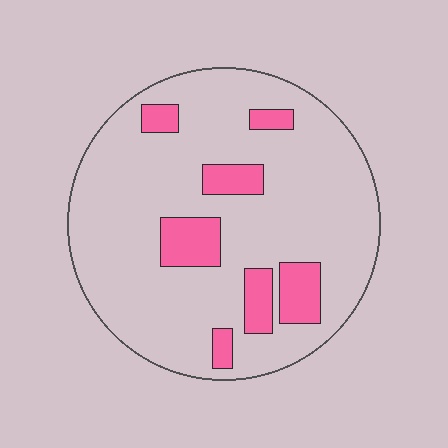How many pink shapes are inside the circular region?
7.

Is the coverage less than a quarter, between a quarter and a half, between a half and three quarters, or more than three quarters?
Less than a quarter.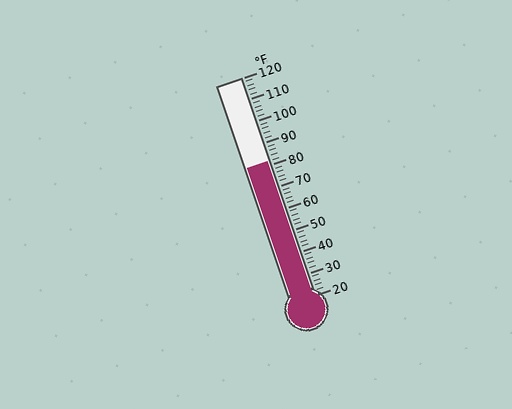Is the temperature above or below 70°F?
The temperature is above 70°F.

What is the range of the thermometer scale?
The thermometer scale ranges from 20°F to 120°F.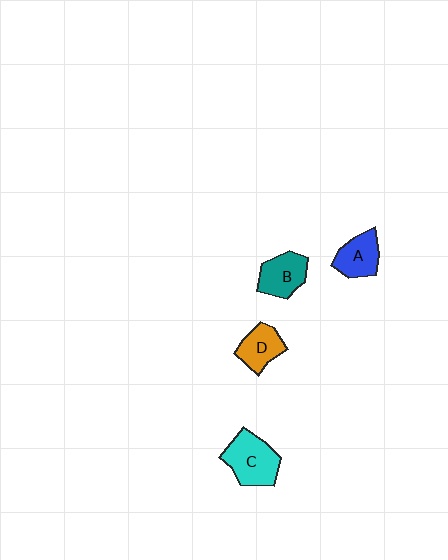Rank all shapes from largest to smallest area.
From largest to smallest: C (cyan), B (teal), A (blue), D (orange).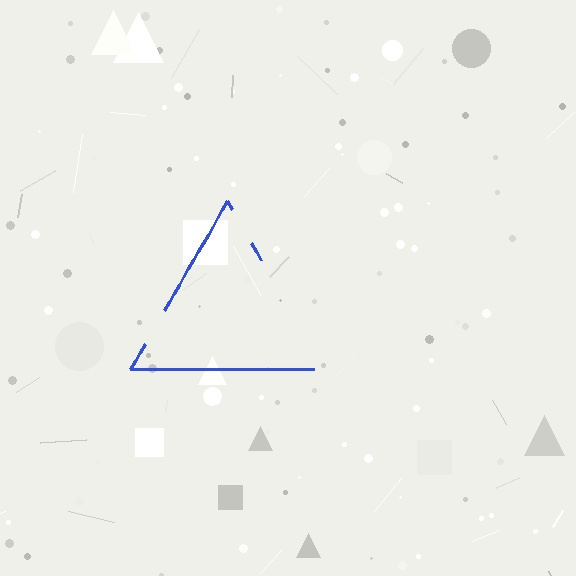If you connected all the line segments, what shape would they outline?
They would outline a triangle.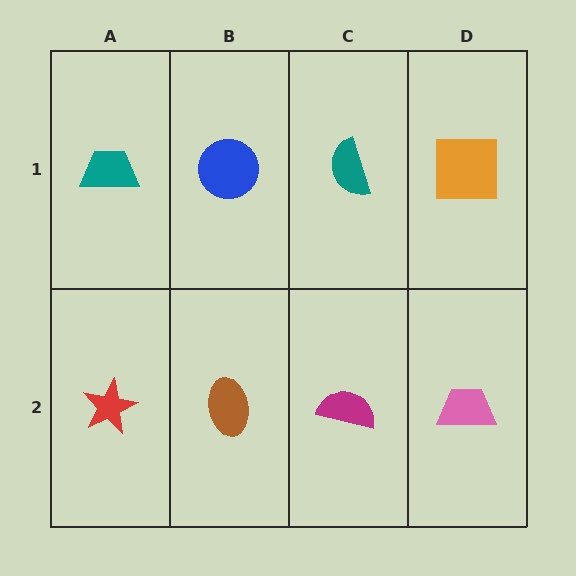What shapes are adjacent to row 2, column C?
A teal semicircle (row 1, column C), a brown ellipse (row 2, column B), a pink trapezoid (row 2, column D).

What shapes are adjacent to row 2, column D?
An orange square (row 1, column D), a magenta semicircle (row 2, column C).